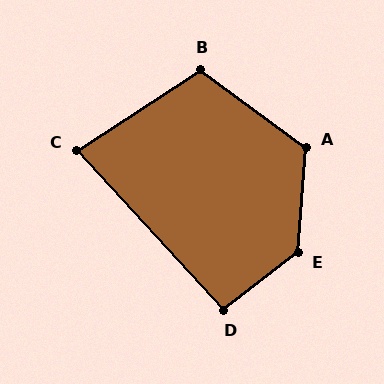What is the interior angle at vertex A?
Approximately 122 degrees (obtuse).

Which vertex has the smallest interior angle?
C, at approximately 81 degrees.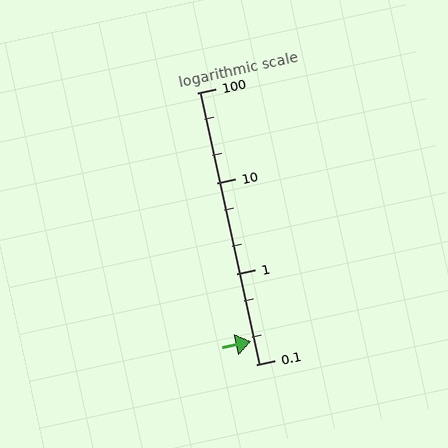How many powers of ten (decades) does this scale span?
The scale spans 3 decades, from 0.1 to 100.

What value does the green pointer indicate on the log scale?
The pointer indicates approximately 0.18.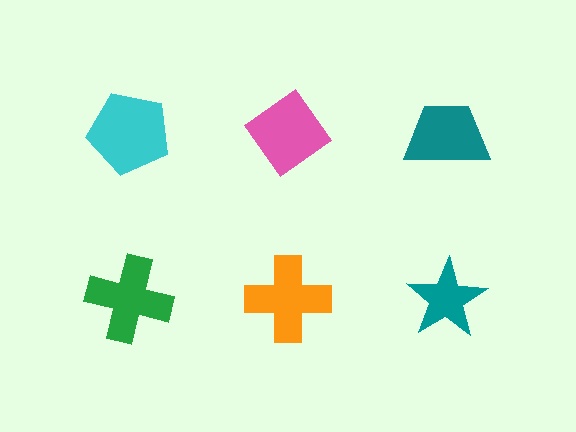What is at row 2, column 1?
A green cross.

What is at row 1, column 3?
A teal trapezoid.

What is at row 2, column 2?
An orange cross.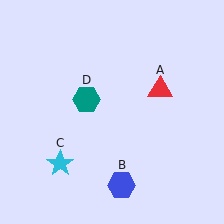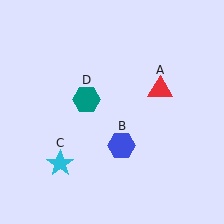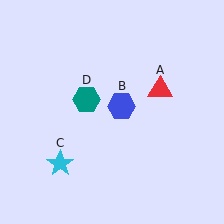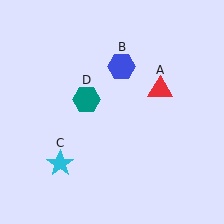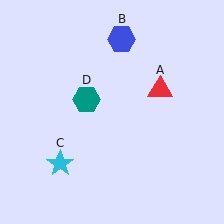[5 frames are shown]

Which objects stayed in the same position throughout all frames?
Red triangle (object A) and cyan star (object C) and teal hexagon (object D) remained stationary.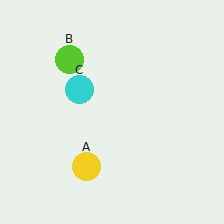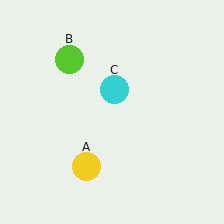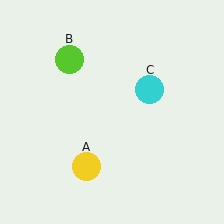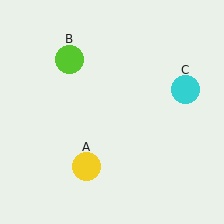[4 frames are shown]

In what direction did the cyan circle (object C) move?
The cyan circle (object C) moved right.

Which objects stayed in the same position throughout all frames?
Yellow circle (object A) and lime circle (object B) remained stationary.